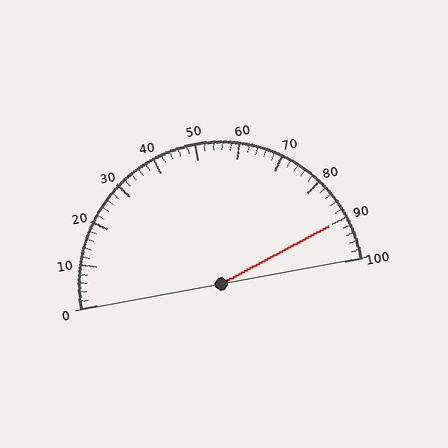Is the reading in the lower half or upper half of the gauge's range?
The reading is in the upper half of the range (0 to 100).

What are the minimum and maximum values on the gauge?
The gauge ranges from 0 to 100.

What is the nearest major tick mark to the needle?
The nearest major tick mark is 90.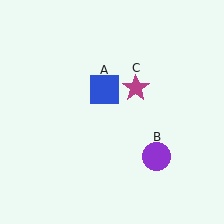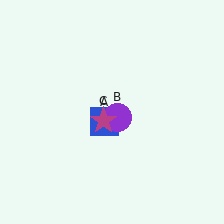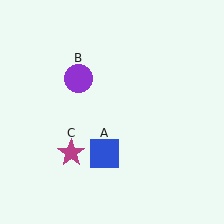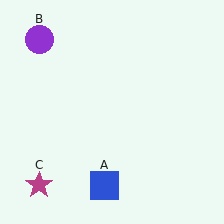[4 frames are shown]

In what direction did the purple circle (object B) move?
The purple circle (object B) moved up and to the left.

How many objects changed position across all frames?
3 objects changed position: blue square (object A), purple circle (object B), magenta star (object C).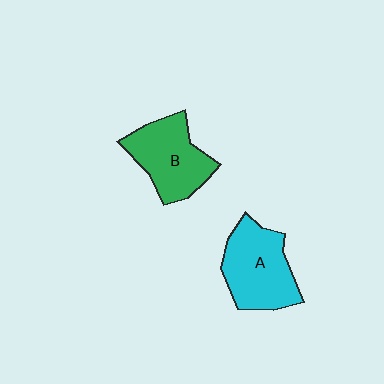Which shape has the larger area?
Shape A (cyan).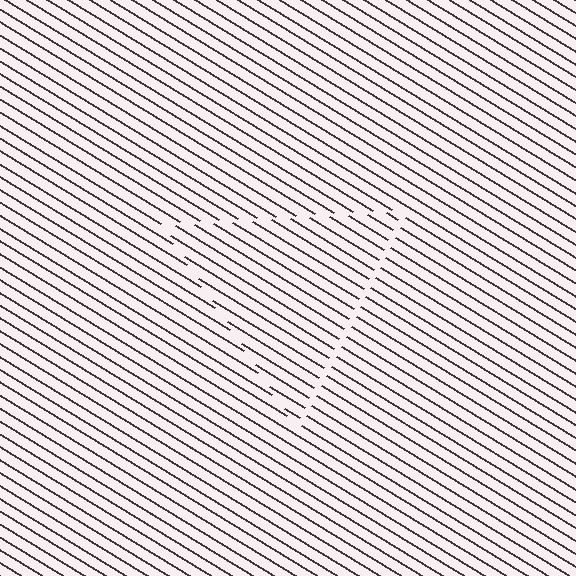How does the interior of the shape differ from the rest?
The interior of the shape contains the same grating, shifted by half a period — the contour is defined by the phase discontinuity where line-ends from the inner and outer gratings abut.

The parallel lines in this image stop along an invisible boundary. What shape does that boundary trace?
An illusory triangle. The interior of the shape contains the same grating, shifted by half a period — the contour is defined by the phase discontinuity where line-ends from the inner and outer gratings abut.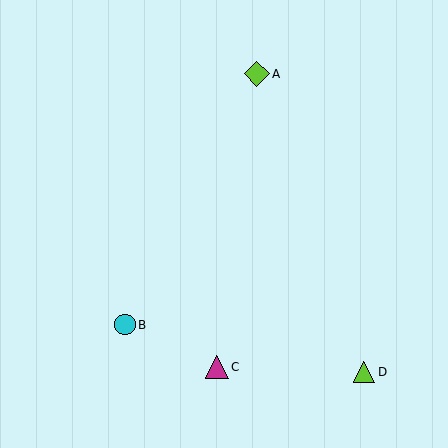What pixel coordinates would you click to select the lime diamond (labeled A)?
Click at (257, 74) to select the lime diamond A.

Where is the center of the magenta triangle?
The center of the magenta triangle is at (217, 367).